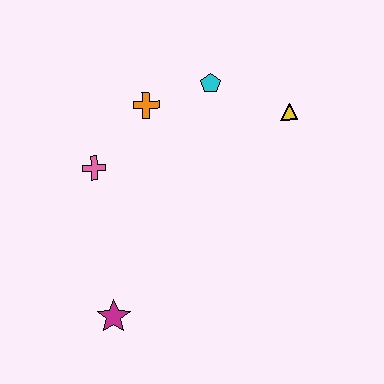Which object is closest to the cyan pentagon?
The orange cross is closest to the cyan pentagon.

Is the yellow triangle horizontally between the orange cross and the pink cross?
No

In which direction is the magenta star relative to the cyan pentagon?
The magenta star is below the cyan pentagon.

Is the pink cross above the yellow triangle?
No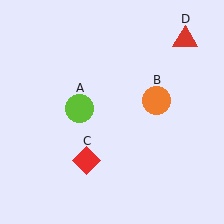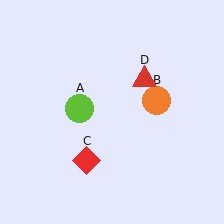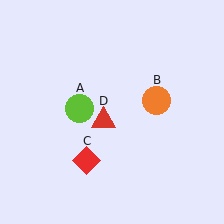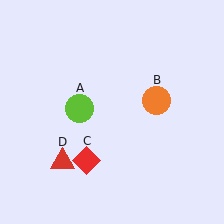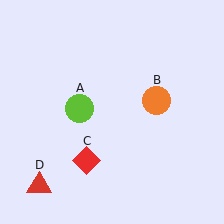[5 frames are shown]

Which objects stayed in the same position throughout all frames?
Lime circle (object A) and orange circle (object B) and red diamond (object C) remained stationary.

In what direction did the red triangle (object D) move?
The red triangle (object D) moved down and to the left.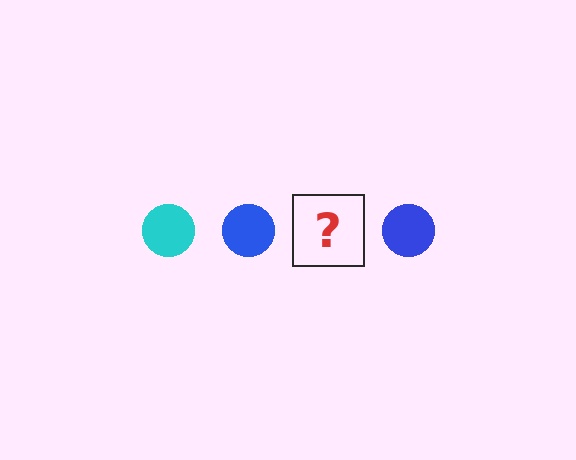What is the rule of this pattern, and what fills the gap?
The rule is that the pattern cycles through cyan, blue circles. The gap should be filled with a cyan circle.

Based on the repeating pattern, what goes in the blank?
The blank should be a cyan circle.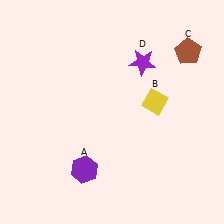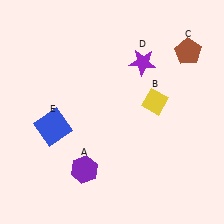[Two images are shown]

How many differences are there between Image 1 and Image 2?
There is 1 difference between the two images.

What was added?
A blue square (E) was added in Image 2.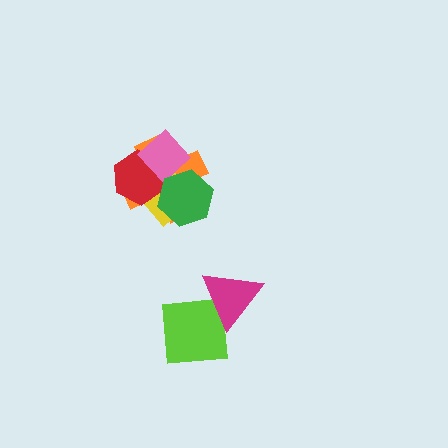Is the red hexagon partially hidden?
Yes, it is partially covered by another shape.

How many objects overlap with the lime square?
1 object overlaps with the lime square.